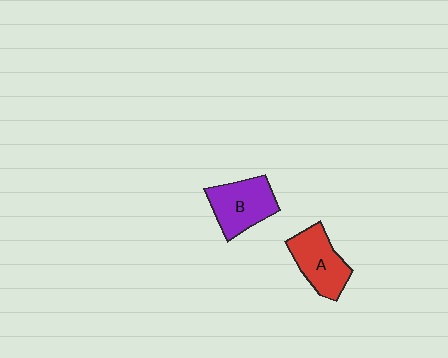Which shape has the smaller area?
Shape A (red).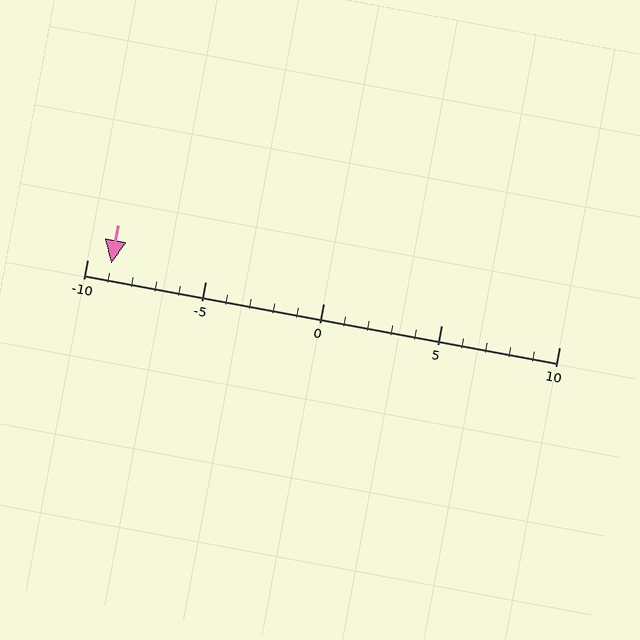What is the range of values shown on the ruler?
The ruler shows values from -10 to 10.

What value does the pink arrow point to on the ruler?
The pink arrow points to approximately -9.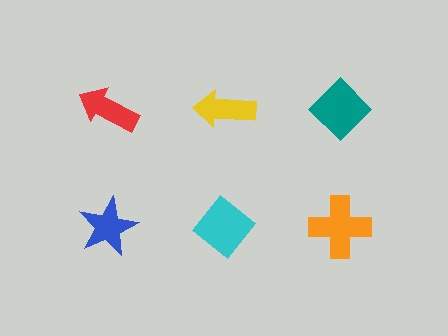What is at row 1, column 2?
A yellow arrow.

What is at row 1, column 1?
A red arrow.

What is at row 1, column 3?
A teal diamond.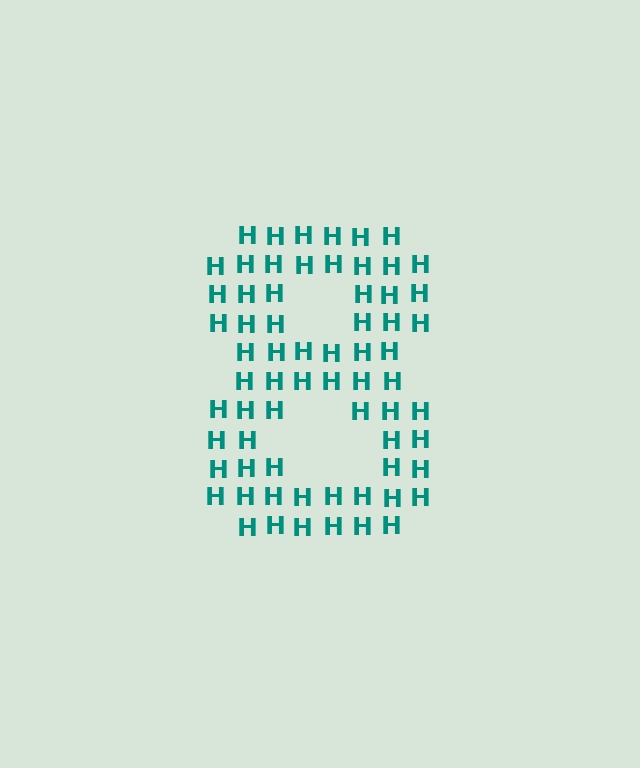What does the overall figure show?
The overall figure shows the digit 8.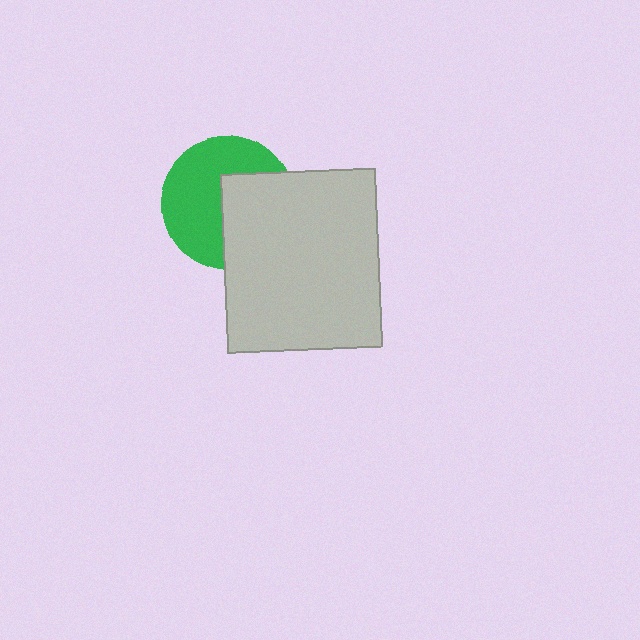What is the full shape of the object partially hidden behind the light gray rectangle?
The partially hidden object is a green circle.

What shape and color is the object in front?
The object in front is a light gray rectangle.